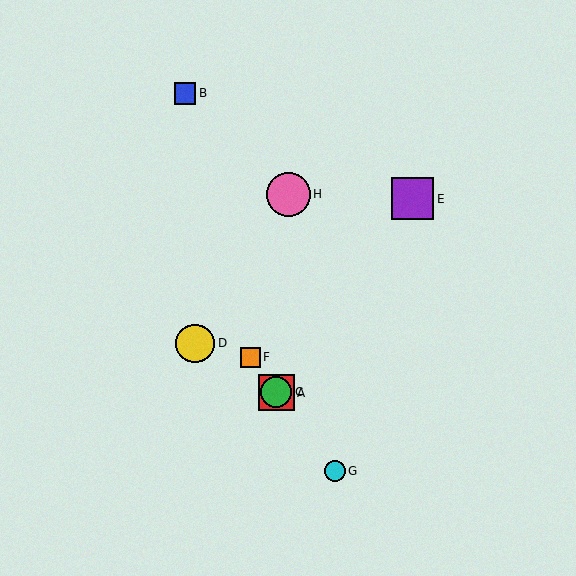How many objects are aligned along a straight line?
4 objects (A, C, F, G) are aligned along a straight line.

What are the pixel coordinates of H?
Object H is at (288, 194).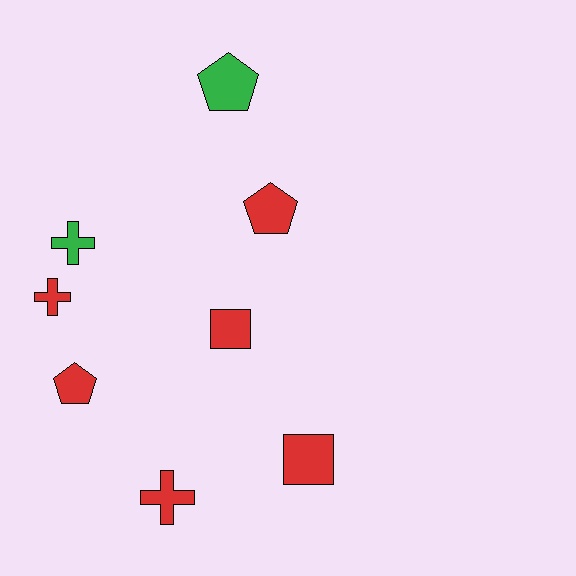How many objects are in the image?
There are 8 objects.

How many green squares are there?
There are no green squares.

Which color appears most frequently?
Red, with 6 objects.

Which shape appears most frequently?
Cross, with 3 objects.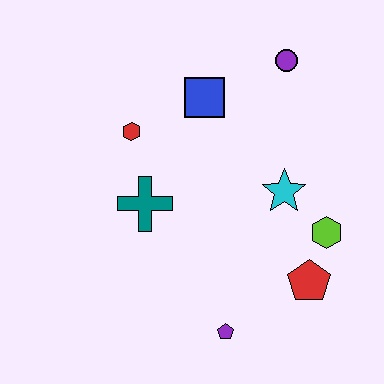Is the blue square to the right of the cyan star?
No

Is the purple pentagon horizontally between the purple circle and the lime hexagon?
No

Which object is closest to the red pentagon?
The lime hexagon is closest to the red pentagon.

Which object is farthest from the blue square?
The purple pentagon is farthest from the blue square.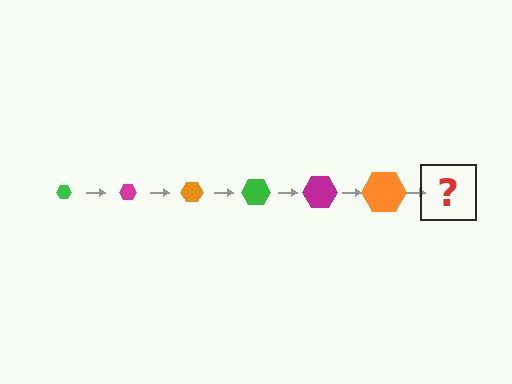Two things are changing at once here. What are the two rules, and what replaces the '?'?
The two rules are that the hexagon grows larger each step and the color cycles through green, magenta, and orange. The '?' should be a green hexagon, larger than the previous one.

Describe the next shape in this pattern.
It should be a green hexagon, larger than the previous one.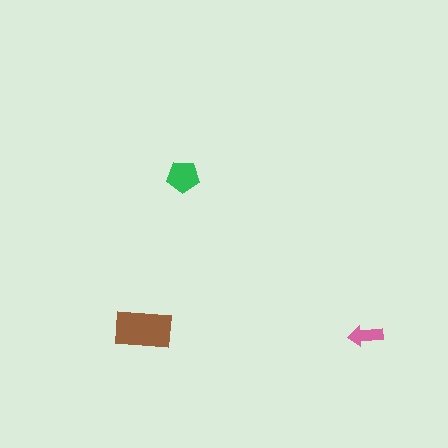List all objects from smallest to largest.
The pink arrow, the green pentagon, the brown rectangle.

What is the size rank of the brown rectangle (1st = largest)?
1st.